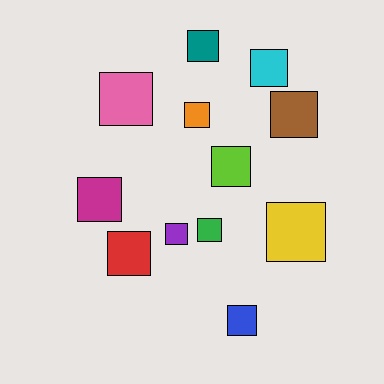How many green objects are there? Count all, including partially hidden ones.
There is 1 green object.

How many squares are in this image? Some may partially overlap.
There are 12 squares.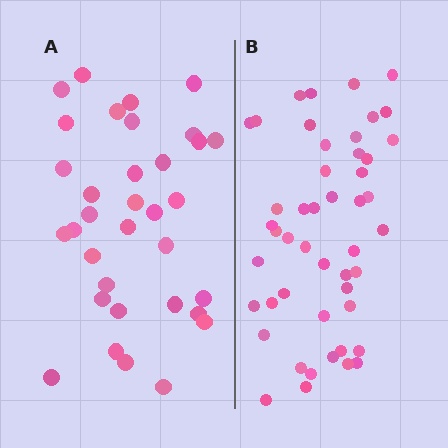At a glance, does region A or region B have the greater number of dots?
Region B (the right region) has more dots.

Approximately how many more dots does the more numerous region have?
Region B has approximately 15 more dots than region A.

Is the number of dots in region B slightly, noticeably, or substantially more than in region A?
Region B has noticeably more, but not dramatically so. The ratio is roughly 1.4 to 1.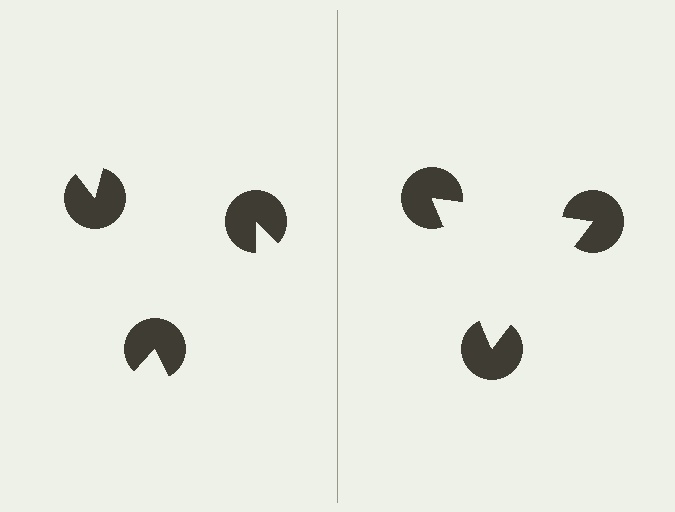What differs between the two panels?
The pac-man discs are positioned identically on both sides; only the wedge orientations differ. On the right they align to a triangle; on the left they are misaligned.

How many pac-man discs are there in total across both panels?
6 — 3 on each side.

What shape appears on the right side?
An illusory triangle.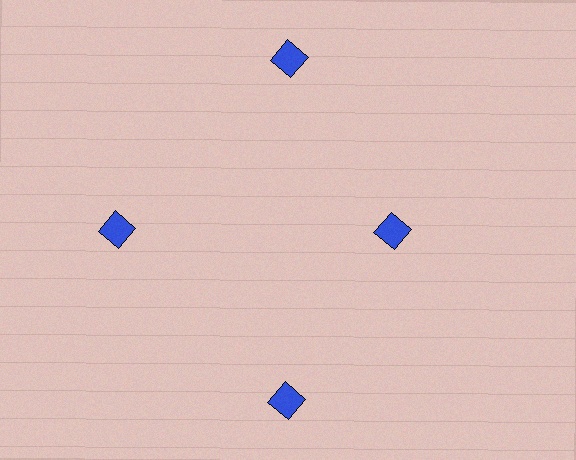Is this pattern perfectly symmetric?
No. The 4 blue squares are arranged in a ring, but one element near the 3 o'clock position is pulled inward toward the center, breaking the 4-fold rotational symmetry.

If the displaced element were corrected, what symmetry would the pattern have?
It would have 4-fold rotational symmetry — the pattern would map onto itself every 90 degrees.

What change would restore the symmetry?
The symmetry would be restored by moving it outward, back onto the ring so that all 4 squares sit at equal angles and equal distance from the center.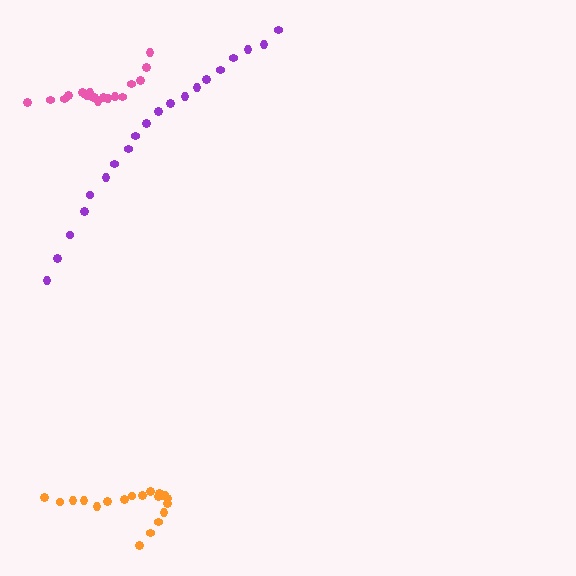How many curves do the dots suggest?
There are 3 distinct paths.